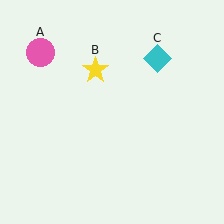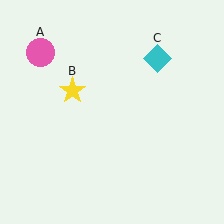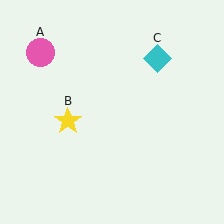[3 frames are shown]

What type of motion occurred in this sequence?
The yellow star (object B) rotated counterclockwise around the center of the scene.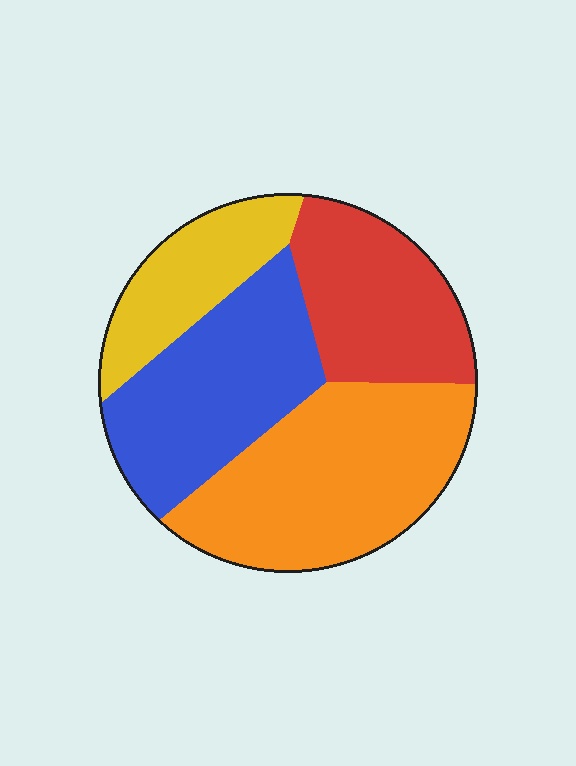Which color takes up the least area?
Yellow, at roughly 15%.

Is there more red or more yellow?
Red.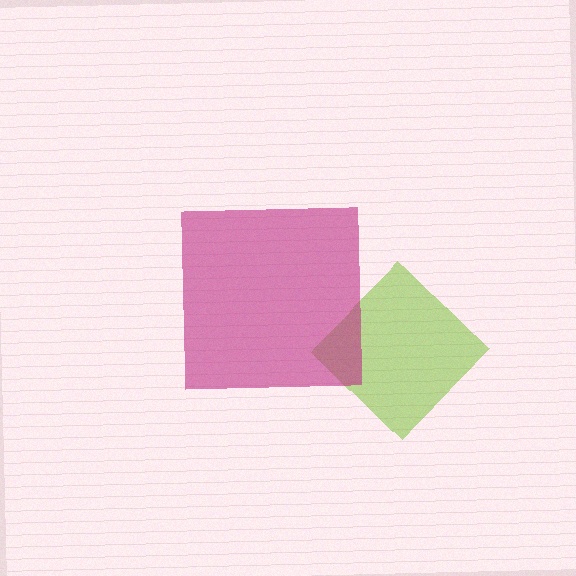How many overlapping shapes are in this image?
There are 2 overlapping shapes in the image.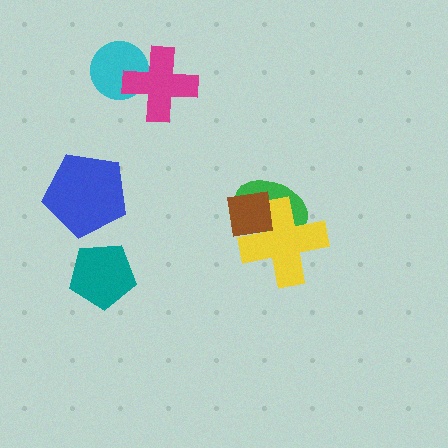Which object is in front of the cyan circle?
The magenta cross is in front of the cyan circle.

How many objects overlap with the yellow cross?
2 objects overlap with the yellow cross.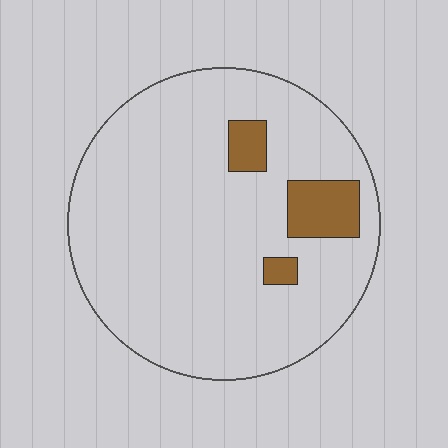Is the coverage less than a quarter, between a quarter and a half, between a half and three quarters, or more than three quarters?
Less than a quarter.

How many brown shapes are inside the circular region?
3.